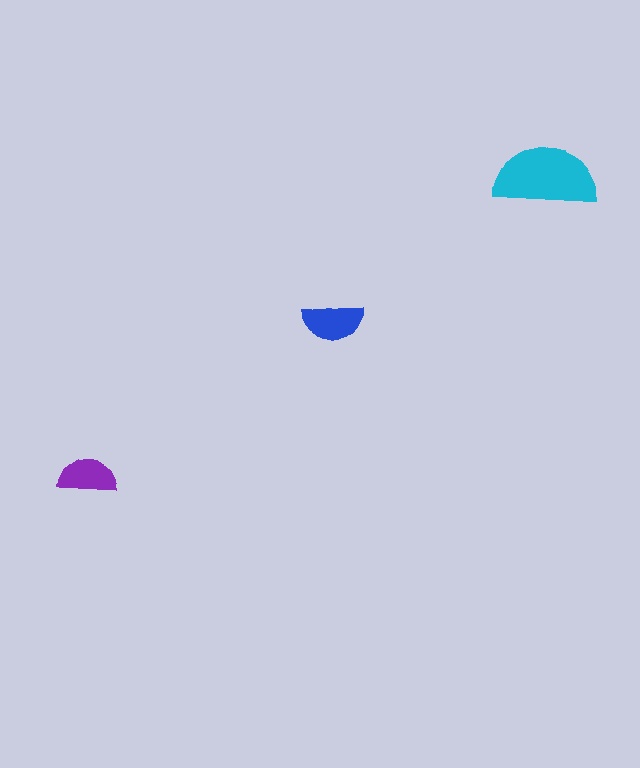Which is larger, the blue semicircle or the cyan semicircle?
The cyan one.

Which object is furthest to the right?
The cyan semicircle is rightmost.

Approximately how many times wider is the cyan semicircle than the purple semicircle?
About 2 times wider.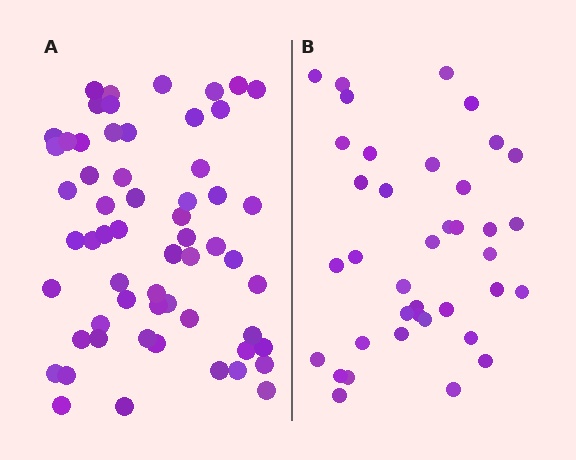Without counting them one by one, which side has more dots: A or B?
Region A (the left region) has more dots.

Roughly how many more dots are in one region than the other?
Region A has approximately 20 more dots than region B.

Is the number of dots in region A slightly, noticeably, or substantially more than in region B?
Region A has substantially more. The ratio is roughly 1.6 to 1.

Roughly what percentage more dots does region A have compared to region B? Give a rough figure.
About 55% more.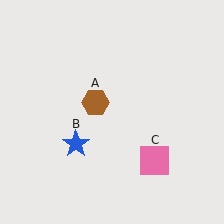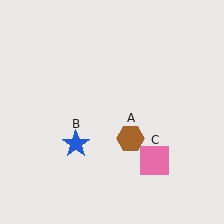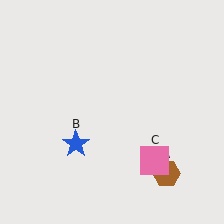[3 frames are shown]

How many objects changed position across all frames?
1 object changed position: brown hexagon (object A).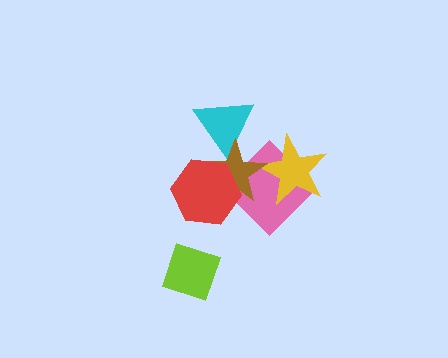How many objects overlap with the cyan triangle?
1 object overlaps with the cyan triangle.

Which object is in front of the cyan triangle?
The brown star is in front of the cyan triangle.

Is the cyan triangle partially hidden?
Yes, it is partially covered by another shape.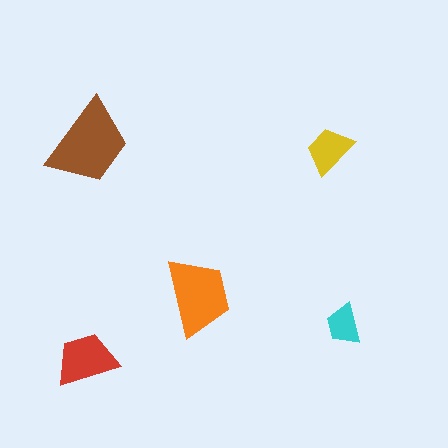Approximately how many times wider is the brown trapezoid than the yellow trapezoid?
About 2 times wider.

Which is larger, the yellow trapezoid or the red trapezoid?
The red one.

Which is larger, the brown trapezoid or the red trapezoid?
The brown one.